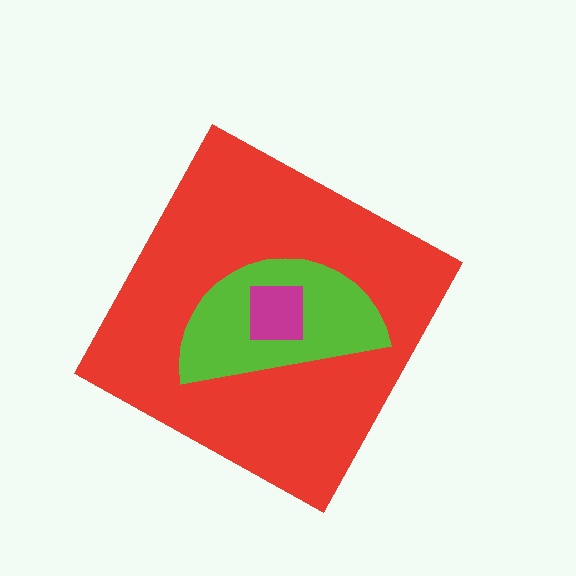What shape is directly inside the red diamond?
The lime semicircle.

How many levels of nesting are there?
3.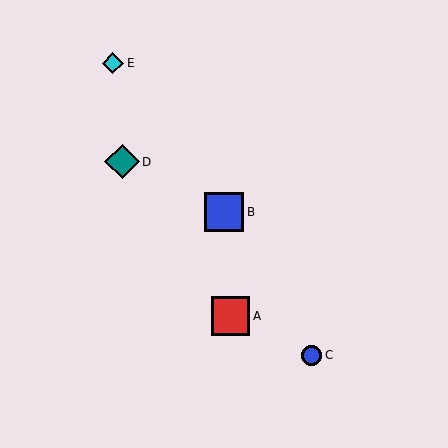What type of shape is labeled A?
Shape A is a red square.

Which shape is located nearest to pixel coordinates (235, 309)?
The red square (labeled A) at (230, 316) is nearest to that location.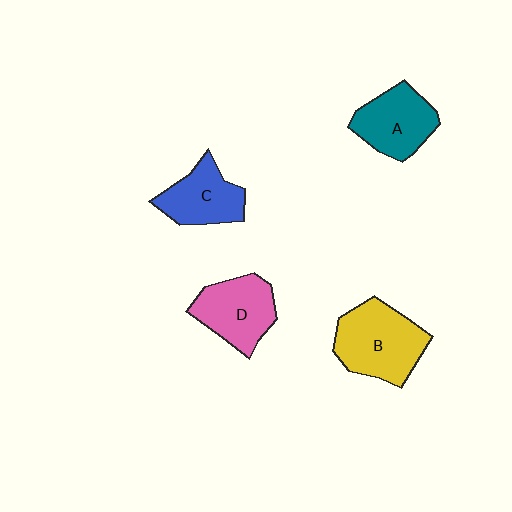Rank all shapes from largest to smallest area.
From largest to smallest: B (yellow), D (pink), A (teal), C (blue).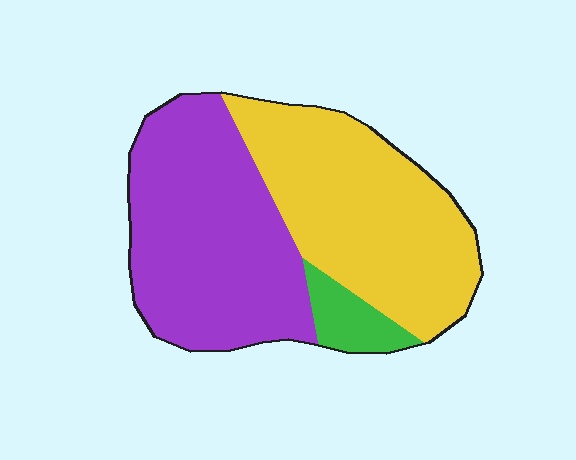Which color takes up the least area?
Green, at roughly 5%.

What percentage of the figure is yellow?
Yellow takes up between a quarter and a half of the figure.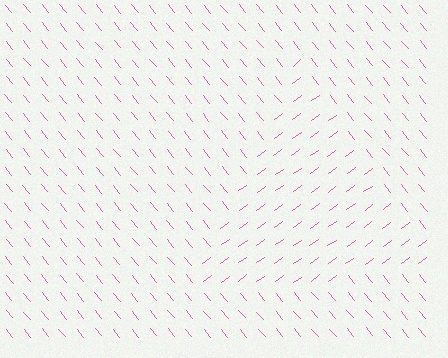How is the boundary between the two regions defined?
The boundary is defined purely by a change in line orientation (approximately 87 degrees difference). All lines are the same color and thickness.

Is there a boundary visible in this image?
Yes, there is a texture boundary formed by a change in line orientation.